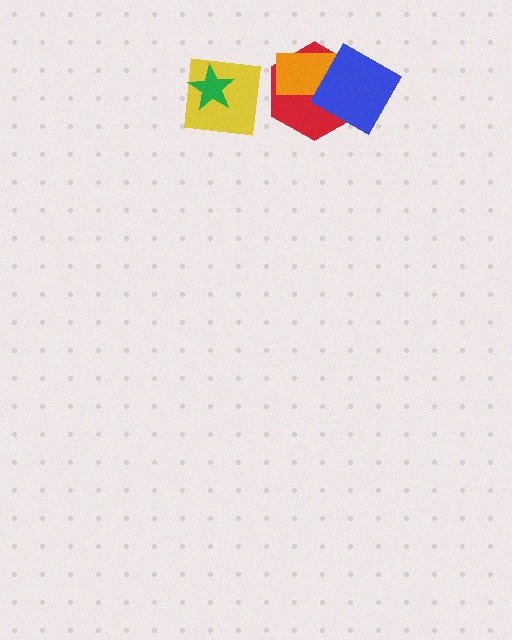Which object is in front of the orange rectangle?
The blue diamond is in front of the orange rectangle.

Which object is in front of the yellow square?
The green star is in front of the yellow square.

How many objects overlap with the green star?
1 object overlaps with the green star.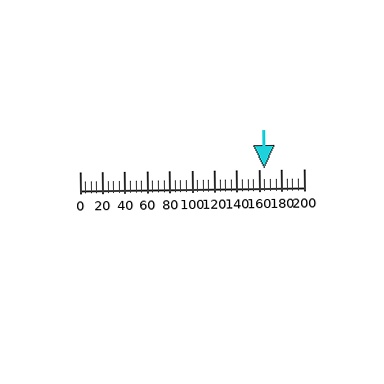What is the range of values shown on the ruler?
The ruler shows values from 0 to 200.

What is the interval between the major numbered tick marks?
The major tick marks are spaced 20 units apart.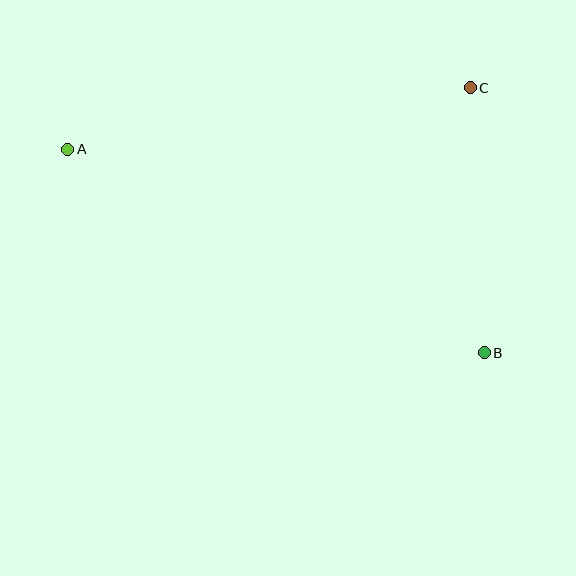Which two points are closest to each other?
Points B and C are closest to each other.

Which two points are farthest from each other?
Points A and B are farthest from each other.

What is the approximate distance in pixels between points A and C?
The distance between A and C is approximately 407 pixels.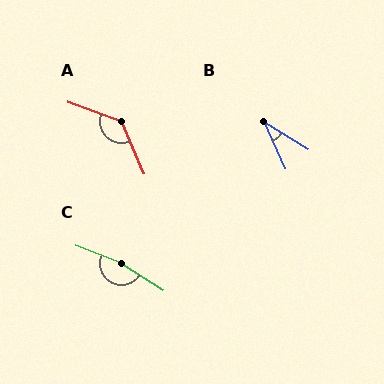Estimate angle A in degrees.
Approximately 133 degrees.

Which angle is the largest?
C, at approximately 168 degrees.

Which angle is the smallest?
B, at approximately 34 degrees.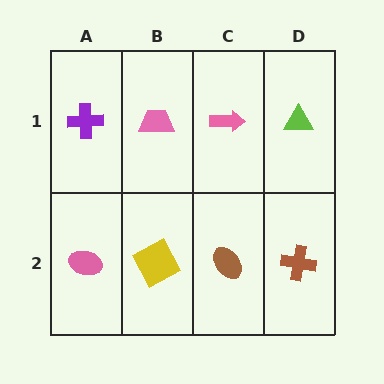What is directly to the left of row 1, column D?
A pink arrow.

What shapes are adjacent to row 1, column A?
A pink ellipse (row 2, column A), a pink trapezoid (row 1, column B).